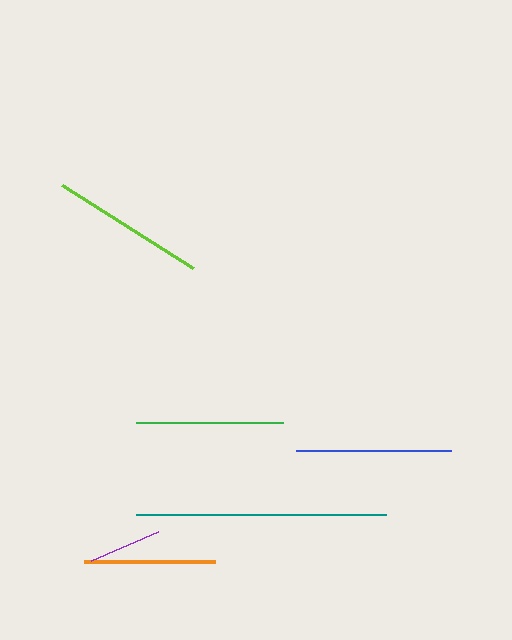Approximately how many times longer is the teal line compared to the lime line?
The teal line is approximately 1.6 times the length of the lime line.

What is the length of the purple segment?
The purple segment is approximately 74 pixels long.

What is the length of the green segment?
The green segment is approximately 147 pixels long.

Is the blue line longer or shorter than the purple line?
The blue line is longer than the purple line.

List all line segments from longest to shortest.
From longest to shortest: teal, lime, blue, green, orange, purple.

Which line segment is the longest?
The teal line is the longest at approximately 250 pixels.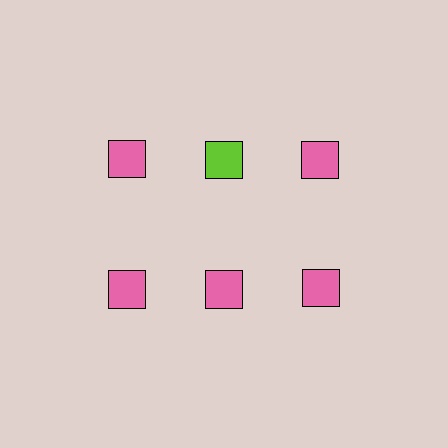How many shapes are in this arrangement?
There are 6 shapes arranged in a grid pattern.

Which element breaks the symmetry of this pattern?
The lime square in the top row, second from left column breaks the symmetry. All other shapes are pink squares.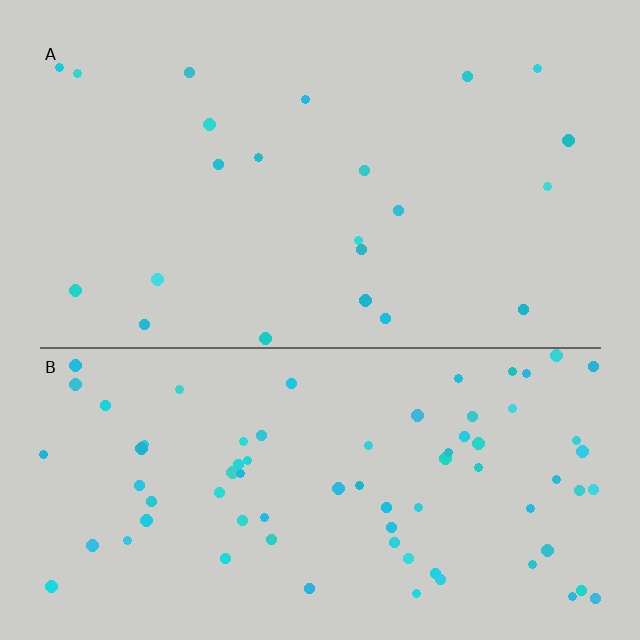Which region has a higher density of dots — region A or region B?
B (the bottom).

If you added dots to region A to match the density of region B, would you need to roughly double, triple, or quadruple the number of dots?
Approximately triple.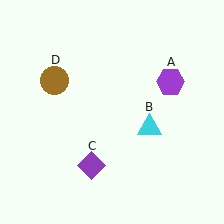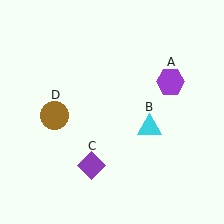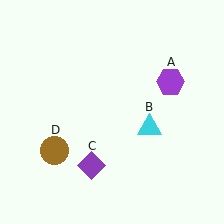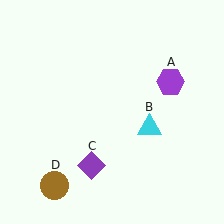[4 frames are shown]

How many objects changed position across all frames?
1 object changed position: brown circle (object D).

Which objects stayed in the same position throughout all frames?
Purple hexagon (object A) and cyan triangle (object B) and purple diamond (object C) remained stationary.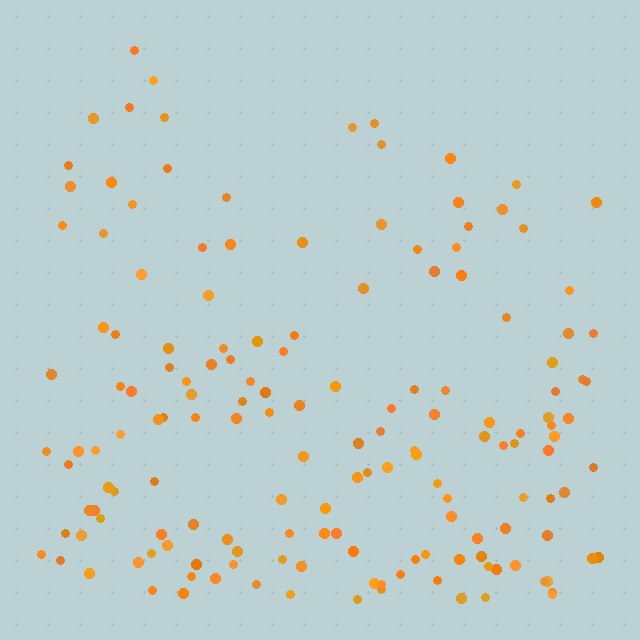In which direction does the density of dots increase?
From top to bottom, with the bottom side densest.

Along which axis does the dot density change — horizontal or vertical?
Vertical.